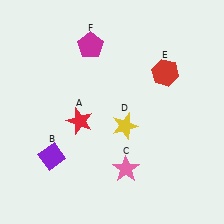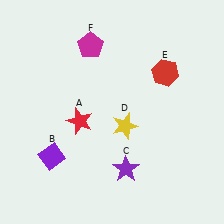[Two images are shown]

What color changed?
The star (C) changed from pink in Image 1 to purple in Image 2.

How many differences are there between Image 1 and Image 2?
There is 1 difference between the two images.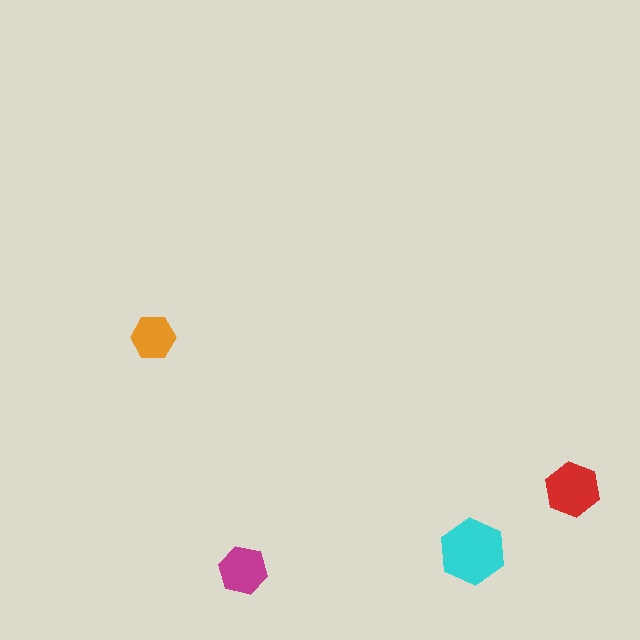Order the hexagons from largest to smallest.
the cyan one, the red one, the magenta one, the orange one.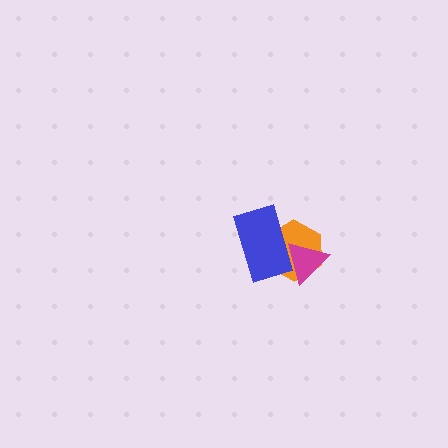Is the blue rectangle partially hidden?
No, no other shape covers it.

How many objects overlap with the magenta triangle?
2 objects overlap with the magenta triangle.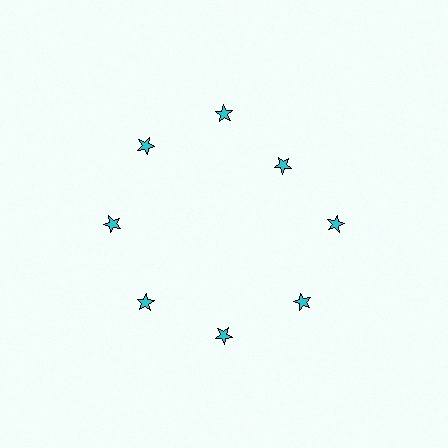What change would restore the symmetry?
The symmetry would be restored by moving it outward, back onto the ring so that all 8 stars sit at equal angles and equal distance from the center.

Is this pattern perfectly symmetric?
No. The 8 cyan stars are arranged in a ring, but one element near the 2 o'clock position is pulled inward toward the center, breaking the 8-fold rotational symmetry.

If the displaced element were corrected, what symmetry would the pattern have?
It would have 8-fold rotational symmetry — the pattern would map onto itself every 45 degrees.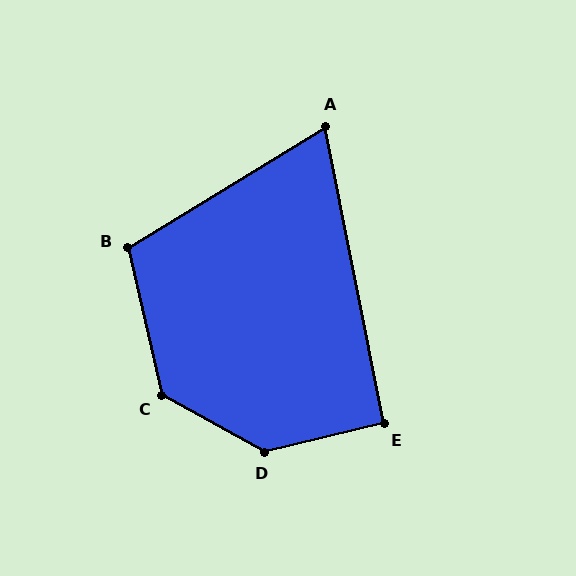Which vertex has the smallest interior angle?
A, at approximately 70 degrees.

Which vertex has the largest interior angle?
D, at approximately 137 degrees.